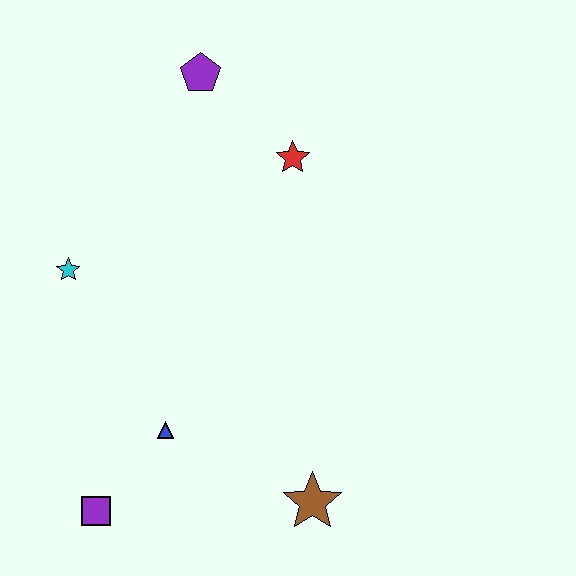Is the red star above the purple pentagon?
No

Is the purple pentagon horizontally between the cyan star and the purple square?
No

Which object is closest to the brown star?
The blue triangle is closest to the brown star.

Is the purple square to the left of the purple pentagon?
Yes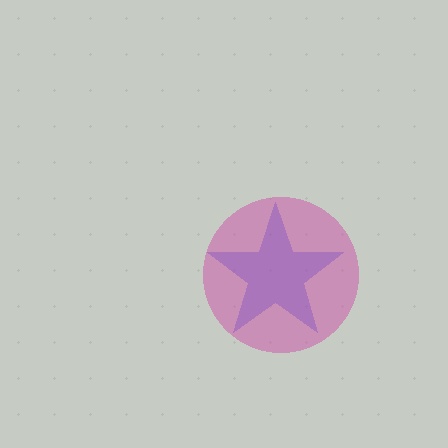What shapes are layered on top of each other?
The layered shapes are: a blue star, a magenta circle.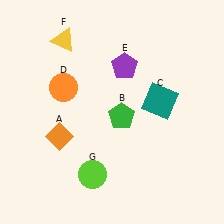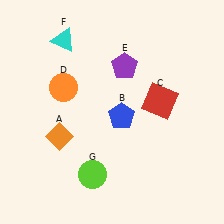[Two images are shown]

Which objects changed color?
B changed from green to blue. C changed from teal to red. F changed from yellow to cyan.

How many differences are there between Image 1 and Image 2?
There are 3 differences between the two images.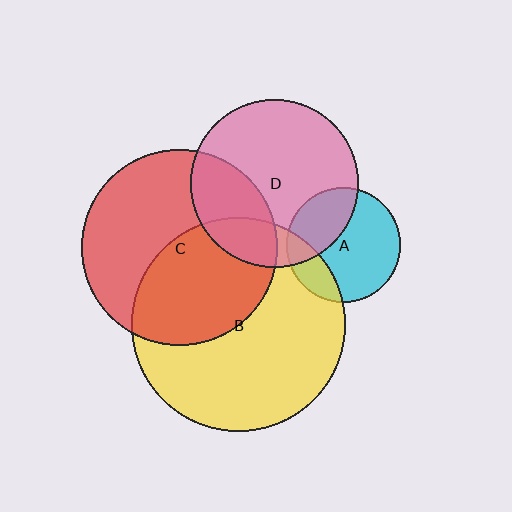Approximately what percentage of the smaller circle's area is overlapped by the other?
Approximately 45%.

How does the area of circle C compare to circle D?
Approximately 1.4 times.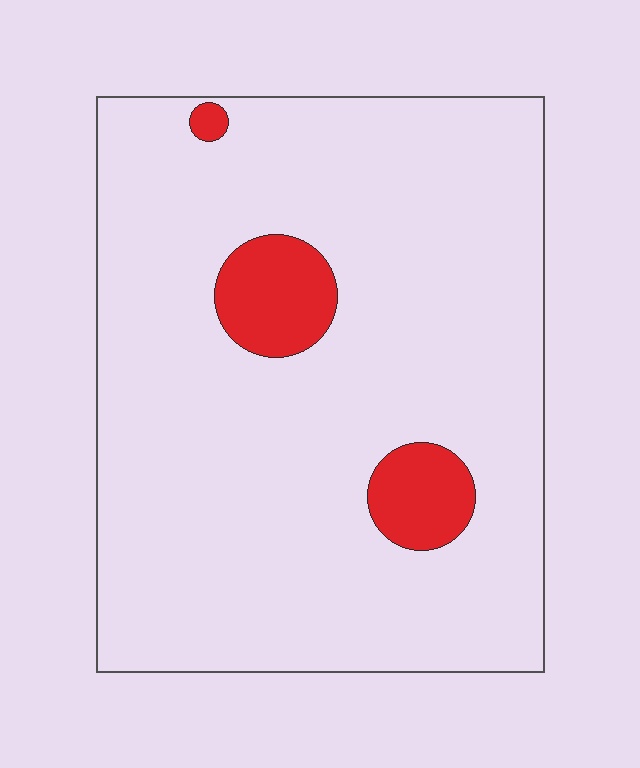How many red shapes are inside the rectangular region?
3.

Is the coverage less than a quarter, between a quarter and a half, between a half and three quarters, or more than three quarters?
Less than a quarter.